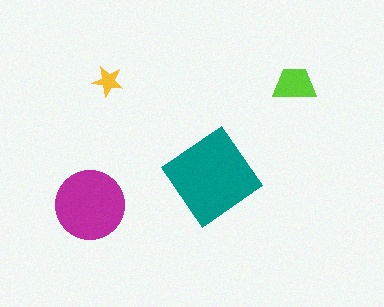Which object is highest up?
The yellow star is topmost.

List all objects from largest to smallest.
The teal diamond, the magenta circle, the lime trapezoid, the yellow star.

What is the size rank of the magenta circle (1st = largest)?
2nd.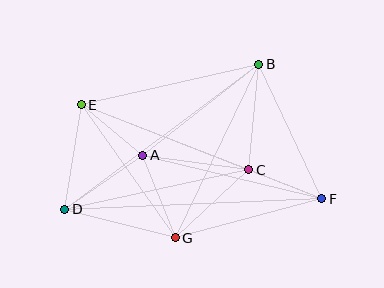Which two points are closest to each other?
Points C and F are closest to each other.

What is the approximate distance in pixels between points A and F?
The distance between A and F is approximately 184 pixels.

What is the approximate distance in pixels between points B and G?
The distance between B and G is approximately 193 pixels.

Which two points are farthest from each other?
Points E and F are farthest from each other.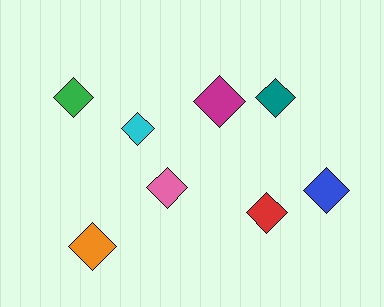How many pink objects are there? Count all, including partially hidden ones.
There is 1 pink object.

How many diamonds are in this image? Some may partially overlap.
There are 8 diamonds.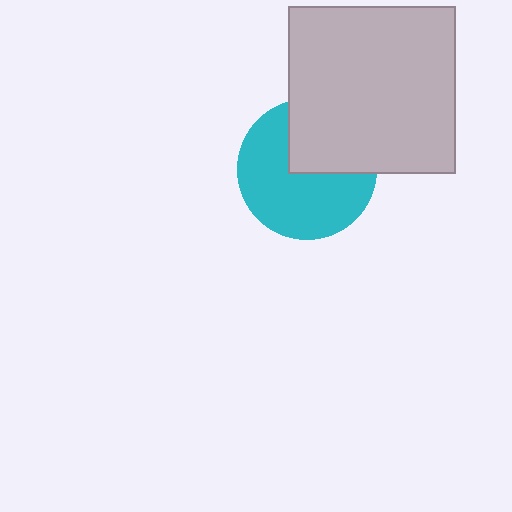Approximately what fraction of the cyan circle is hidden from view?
Roughly 36% of the cyan circle is hidden behind the light gray square.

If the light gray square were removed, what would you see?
You would see the complete cyan circle.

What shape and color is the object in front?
The object in front is a light gray square.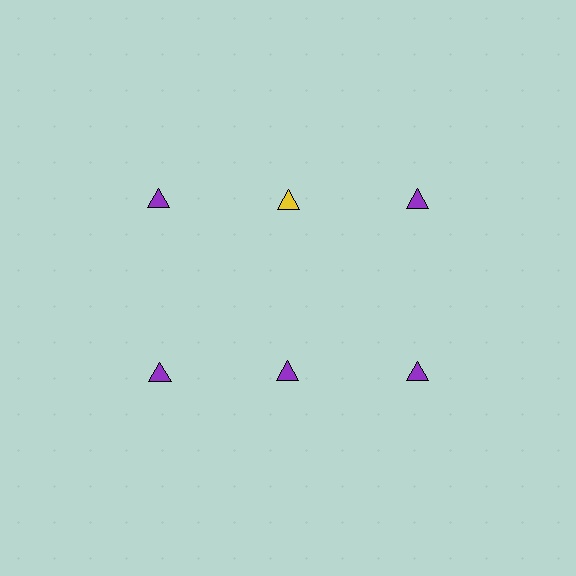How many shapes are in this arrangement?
There are 6 shapes arranged in a grid pattern.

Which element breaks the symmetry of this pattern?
The yellow triangle in the top row, second from left column breaks the symmetry. All other shapes are purple triangles.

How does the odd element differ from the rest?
It has a different color: yellow instead of purple.